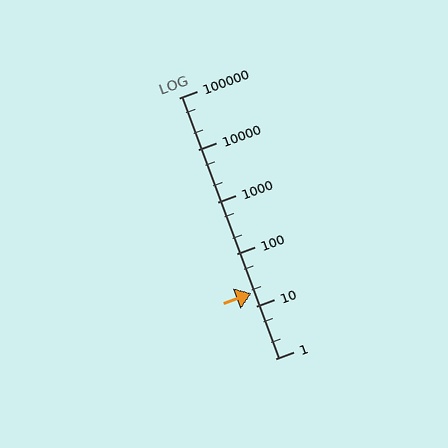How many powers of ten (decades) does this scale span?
The scale spans 5 decades, from 1 to 100000.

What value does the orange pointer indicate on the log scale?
The pointer indicates approximately 18.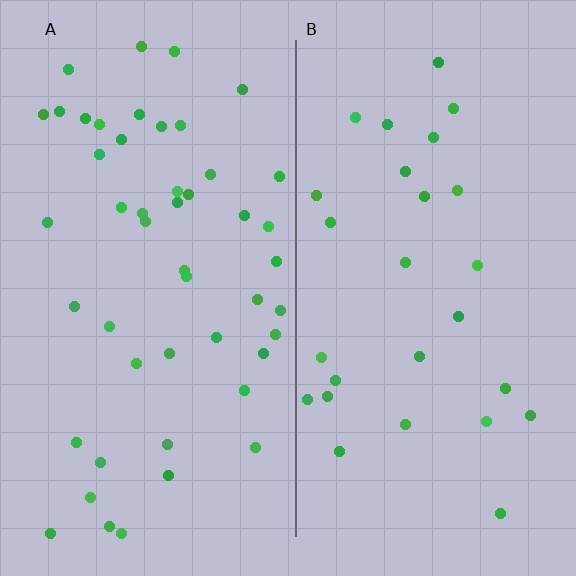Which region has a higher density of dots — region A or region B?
A (the left).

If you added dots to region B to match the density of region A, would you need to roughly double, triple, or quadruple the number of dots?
Approximately double.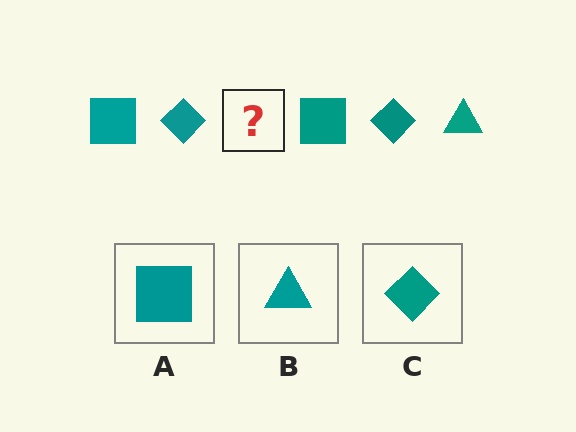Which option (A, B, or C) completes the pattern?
B.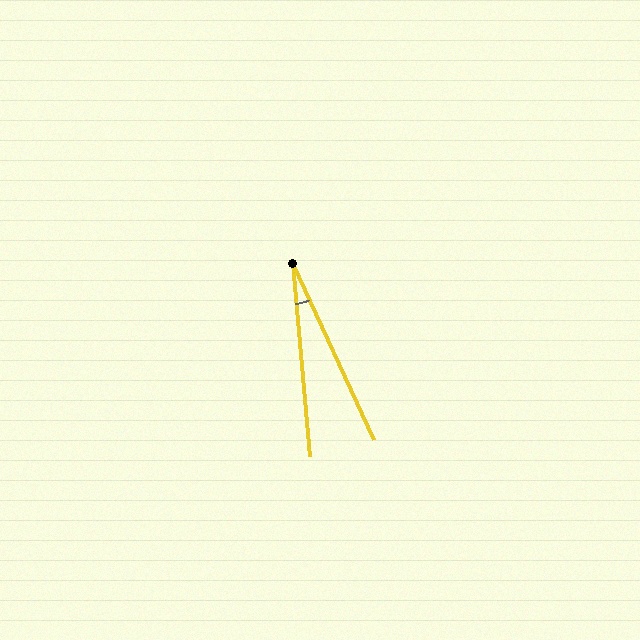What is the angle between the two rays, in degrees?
Approximately 20 degrees.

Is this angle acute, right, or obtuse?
It is acute.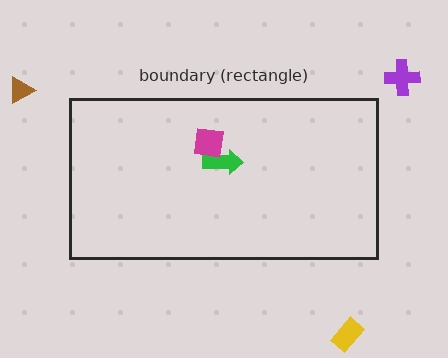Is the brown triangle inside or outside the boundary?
Outside.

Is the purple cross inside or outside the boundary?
Outside.